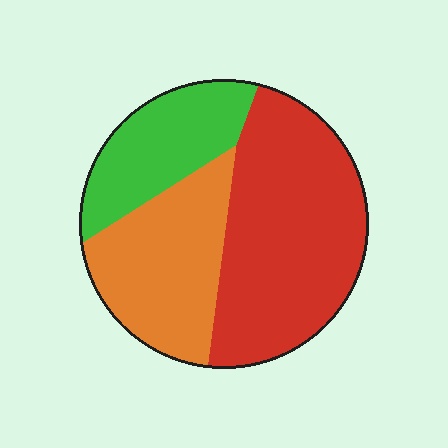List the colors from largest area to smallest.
From largest to smallest: red, orange, green.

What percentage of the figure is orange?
Orange takes up about one third (1/3) of the figure.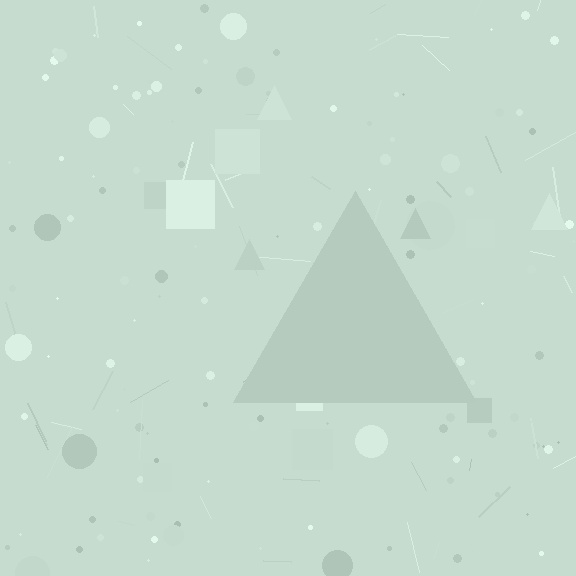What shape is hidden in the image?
A triangle is hidden in the image.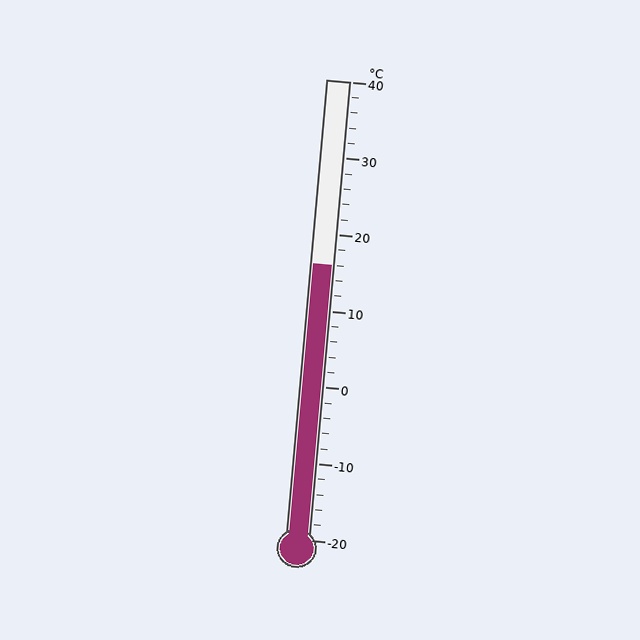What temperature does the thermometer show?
The thermometer shows approximately 16°C.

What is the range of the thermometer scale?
The thermometer scale ranges from -20°C to 40°C.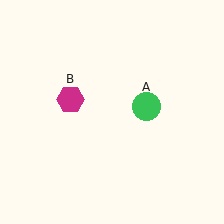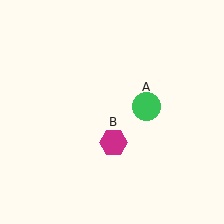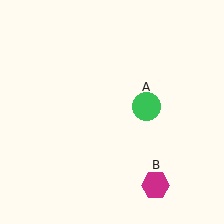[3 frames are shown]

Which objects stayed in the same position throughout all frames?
Green circle (object A) remained stationary.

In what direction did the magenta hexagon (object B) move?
The magenta hexagon (object B) moved down and to the right.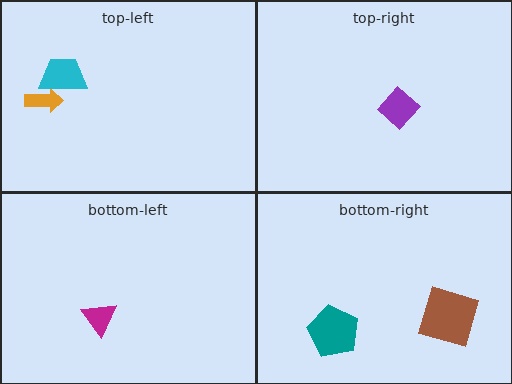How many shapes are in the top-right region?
1.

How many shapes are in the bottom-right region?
2.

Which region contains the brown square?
The bottom-right region.